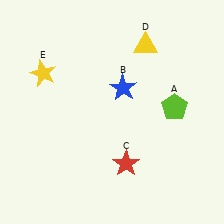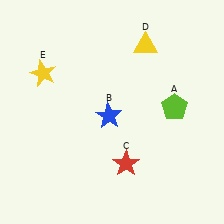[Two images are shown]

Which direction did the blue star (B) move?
The blue star (B) moved down.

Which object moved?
The blue star (B) moved down.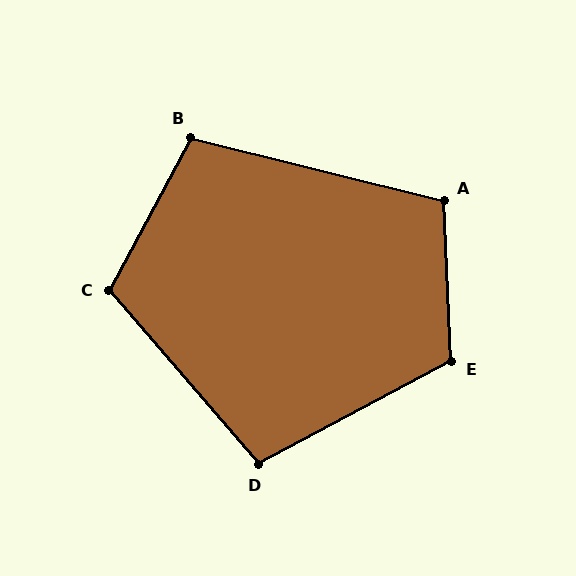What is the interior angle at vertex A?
Approximately 106 degrees (obtuse).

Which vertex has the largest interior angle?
E, at approximately 116 degrees.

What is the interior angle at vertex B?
Approximately 104 degrees (obtuse).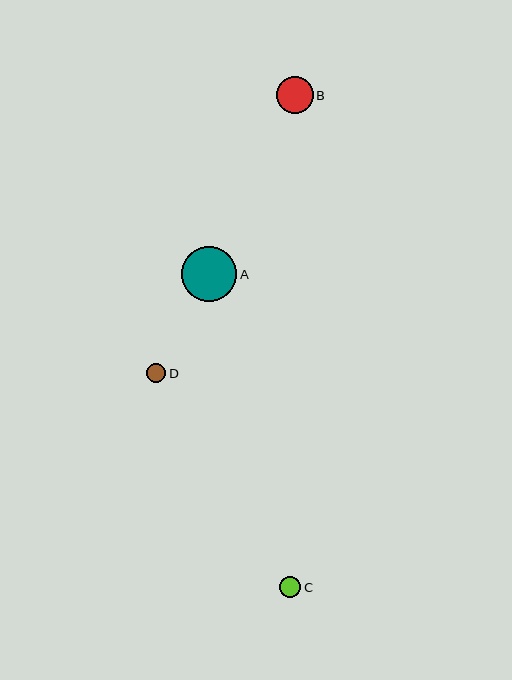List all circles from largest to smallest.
From largest to smallest: A, B, C, D.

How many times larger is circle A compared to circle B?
Circle A is approximately 1.5 times the size of circle B.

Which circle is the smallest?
Circle D is the smallest with a size of approximately 19 pixels.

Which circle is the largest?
Circle A is the largest with a size of approximately 55 pixels.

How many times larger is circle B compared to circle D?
Circle B is approximately 1.9 times the size of circle D.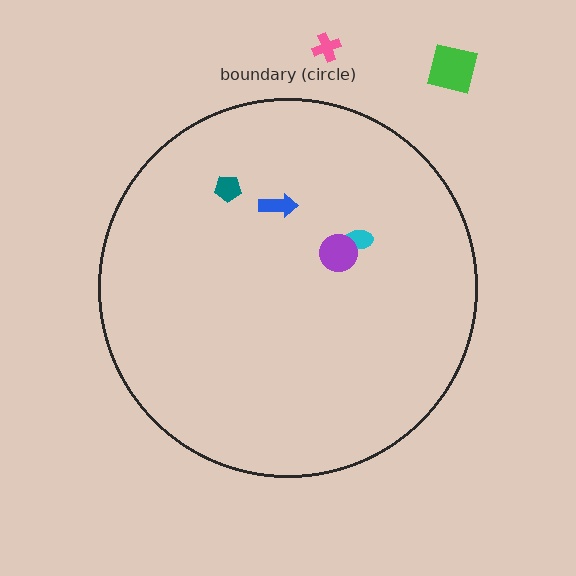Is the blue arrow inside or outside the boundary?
Inside.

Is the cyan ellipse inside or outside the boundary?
Inside.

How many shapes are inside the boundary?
4 inside, 2 outside.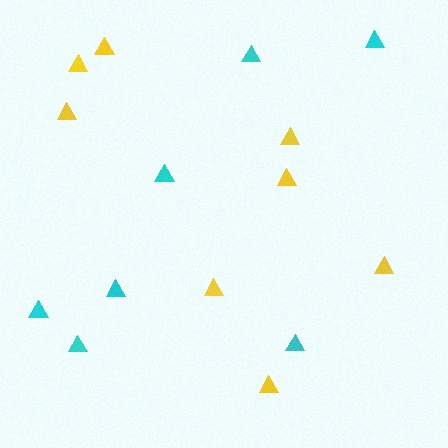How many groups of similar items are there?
There are 2 groups: one group of cyan triangles (7) and one group of yellow triangles (8).